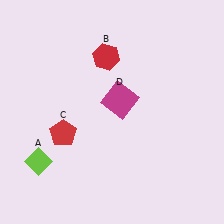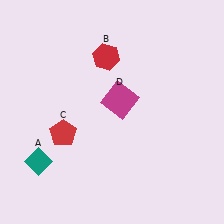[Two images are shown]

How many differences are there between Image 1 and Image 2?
There is 1 difference between the two images.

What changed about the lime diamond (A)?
In Image 1, A is lime. In Image 2, it changed to teal.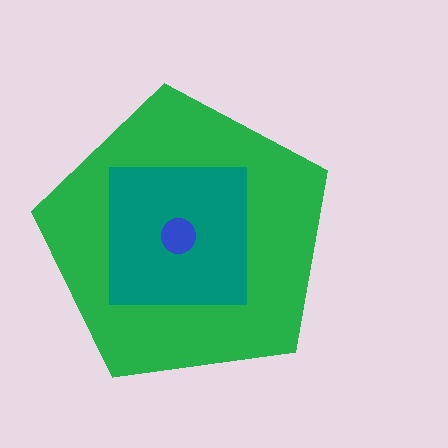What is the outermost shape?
The green pentagon.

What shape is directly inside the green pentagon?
The teal square.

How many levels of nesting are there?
3.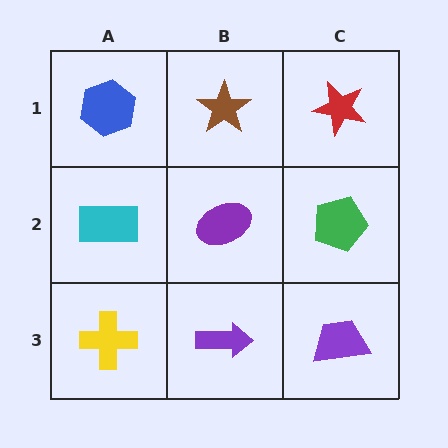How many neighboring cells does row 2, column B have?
4.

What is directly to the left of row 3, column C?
A purple arrow.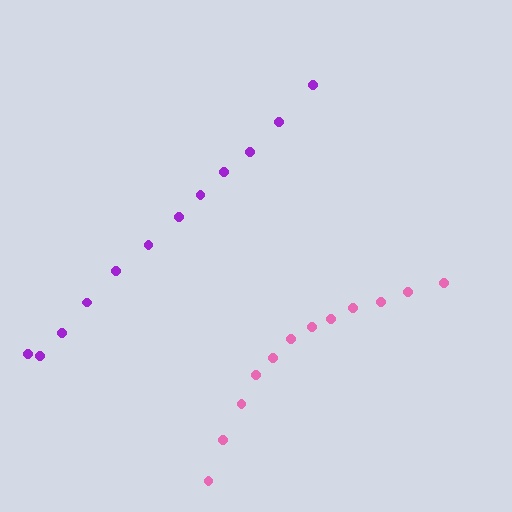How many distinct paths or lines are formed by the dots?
There are 2 distinct paths.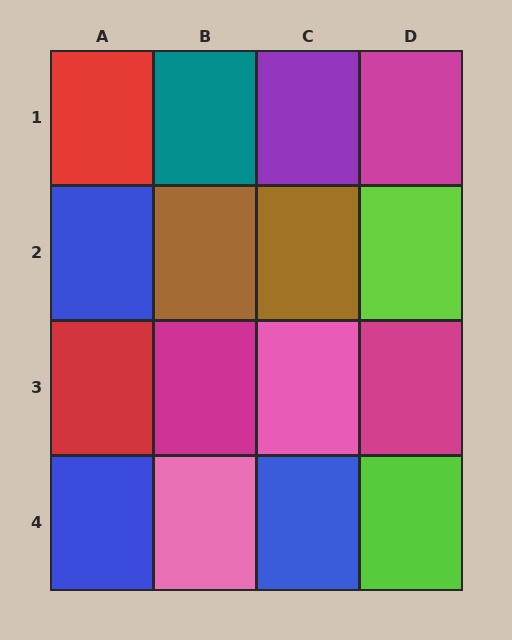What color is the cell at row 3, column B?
Magenta.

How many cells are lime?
2 cells are lime.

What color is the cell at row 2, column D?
Lime.